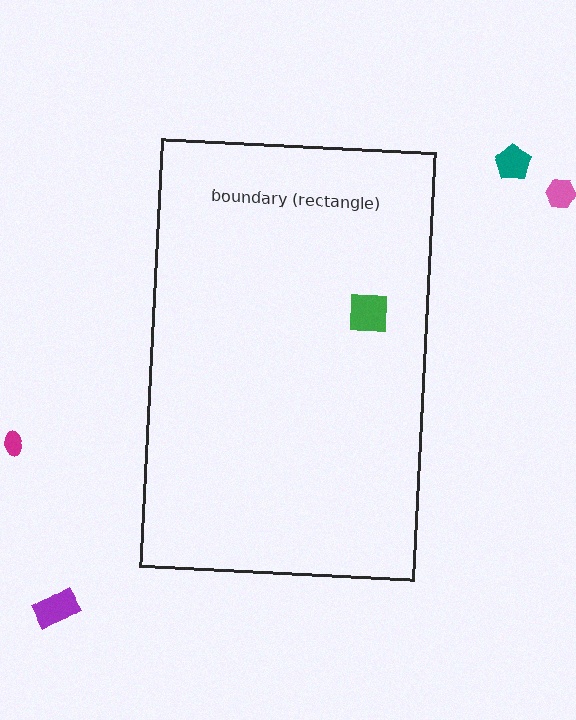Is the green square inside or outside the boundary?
Inside.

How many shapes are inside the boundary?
1 inside, 4 outside.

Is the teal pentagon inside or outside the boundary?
Outside.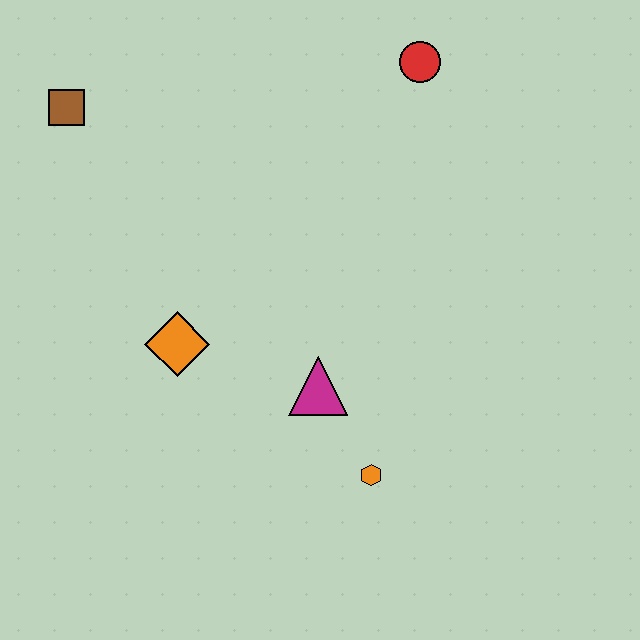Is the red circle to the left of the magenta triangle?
No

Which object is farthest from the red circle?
The orange hexagon is farthest from the red circle.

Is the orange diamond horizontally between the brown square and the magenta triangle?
Yes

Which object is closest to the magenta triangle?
The orange hexagon is closest to the magenta triangle.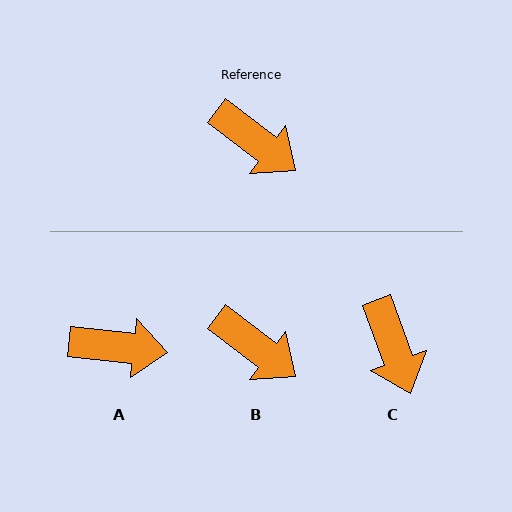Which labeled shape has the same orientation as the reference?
B.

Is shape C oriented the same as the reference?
No, it is off by about 33 degrees.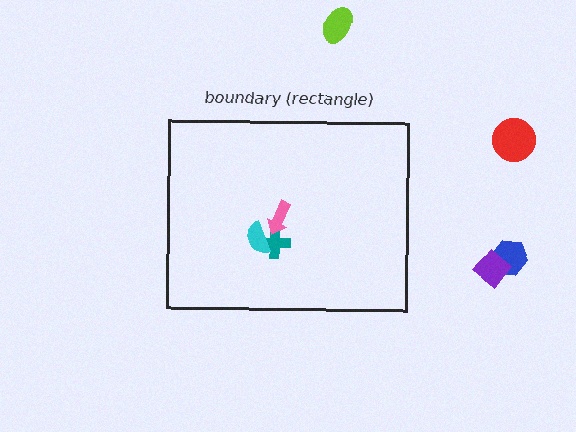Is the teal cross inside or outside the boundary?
Inside.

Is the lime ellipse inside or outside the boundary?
Outside.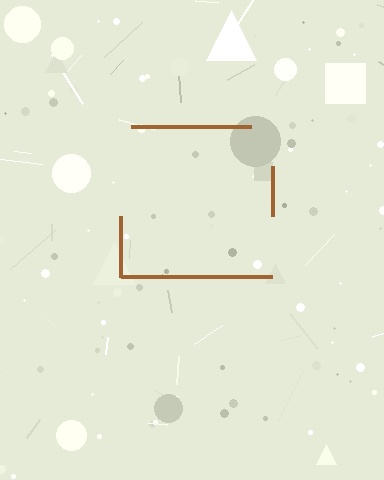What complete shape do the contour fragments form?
The contour fragments form a square.